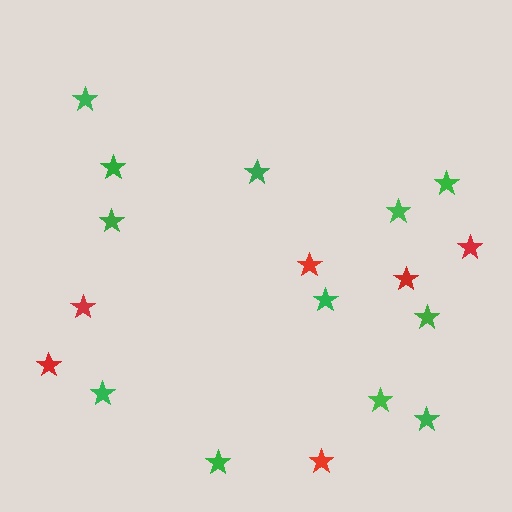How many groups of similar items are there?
There are 2 groups: one group of green stars (12) and one group of red stars (6).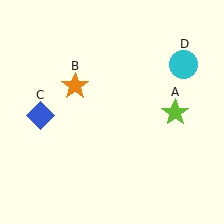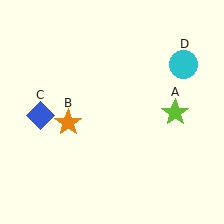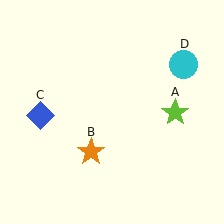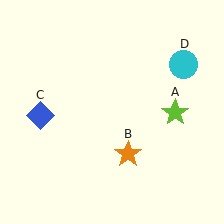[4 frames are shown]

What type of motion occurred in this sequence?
The orange star (object B) rotated counterclockwise around the center of the scene.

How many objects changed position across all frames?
1 object changed position: orange star (object B).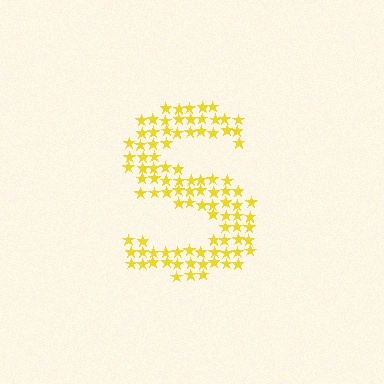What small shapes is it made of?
It is made of small stars.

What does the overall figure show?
The overall figure shows the letter S.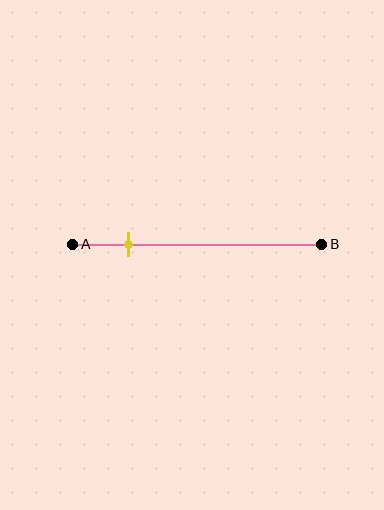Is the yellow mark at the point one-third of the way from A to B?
No, the mark is at about 25% from A, not at the 33% one-third point.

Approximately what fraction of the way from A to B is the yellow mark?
The yellow mark is approximately 25% of the way from A to B.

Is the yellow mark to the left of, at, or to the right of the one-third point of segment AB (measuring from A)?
The yellow mark is to the left of the one-third point of segment AB.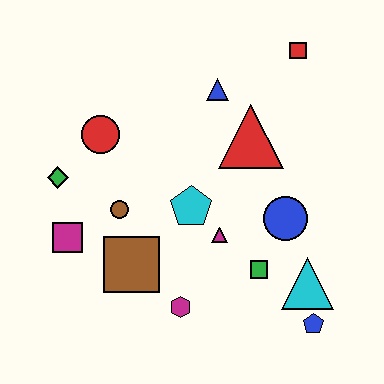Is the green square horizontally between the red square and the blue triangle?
Yes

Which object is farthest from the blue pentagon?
The green diamond is farthest from the blue pentagon.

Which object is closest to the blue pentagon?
The cyan triangle is closest to the blue pentagon.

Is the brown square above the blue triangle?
No